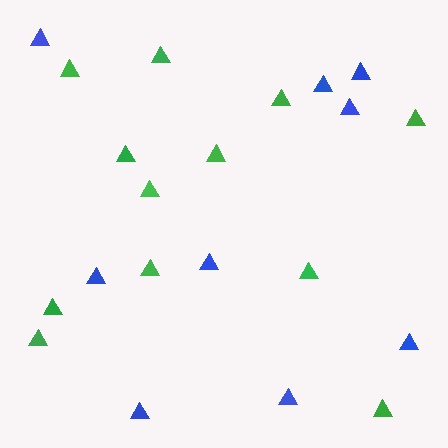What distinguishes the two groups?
There are 2 groups: one group of blue triangles (9) and one group of green triangles (12).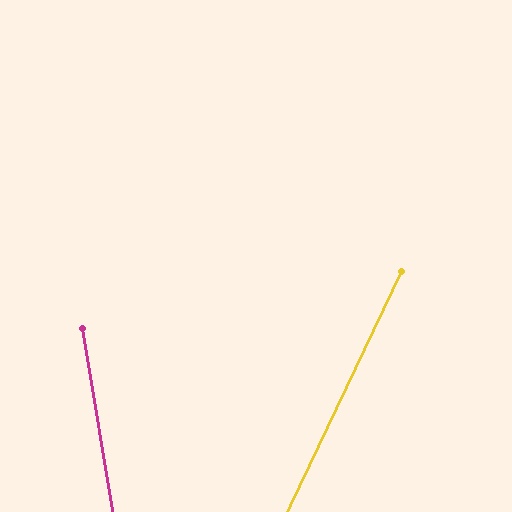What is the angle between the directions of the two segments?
Approximately 35 degrees.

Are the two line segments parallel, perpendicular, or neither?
Neither parallel nor perpendicular — they differ by about 35°.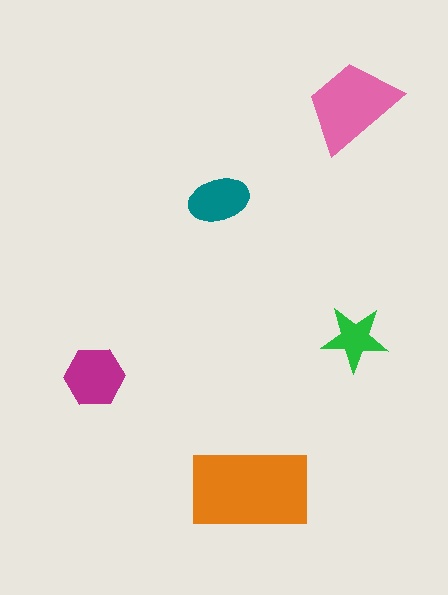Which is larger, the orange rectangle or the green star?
The orange rectangle.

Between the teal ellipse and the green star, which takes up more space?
The teal ellipse.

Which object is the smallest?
The green star.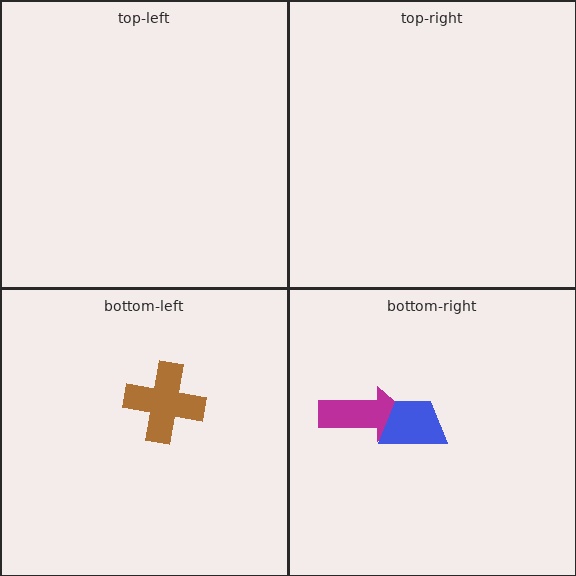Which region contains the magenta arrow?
The bottom-right region.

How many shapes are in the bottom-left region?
1.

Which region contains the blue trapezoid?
The bottom-right region.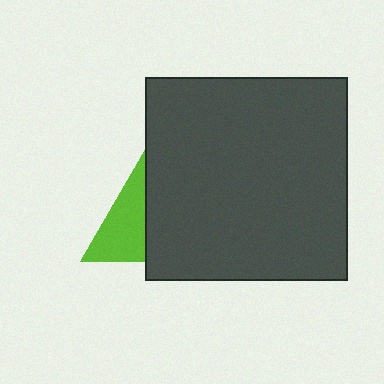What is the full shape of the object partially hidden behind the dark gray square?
The partially hidden object is a lime triangle.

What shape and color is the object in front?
The object in front is a dark gray square.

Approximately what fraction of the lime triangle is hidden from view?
Roughly 56% of the lime triangle is hidden behind the dark gray square.